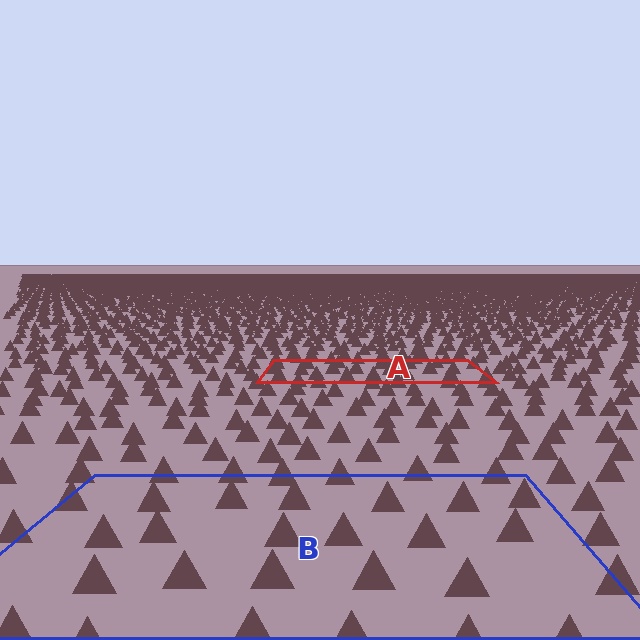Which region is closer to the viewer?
Region B is closer. The texture elements there are larger and more spread out.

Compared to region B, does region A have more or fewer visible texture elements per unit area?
Region A has more texture elements per unit area — they are packed more densely because it is farther away.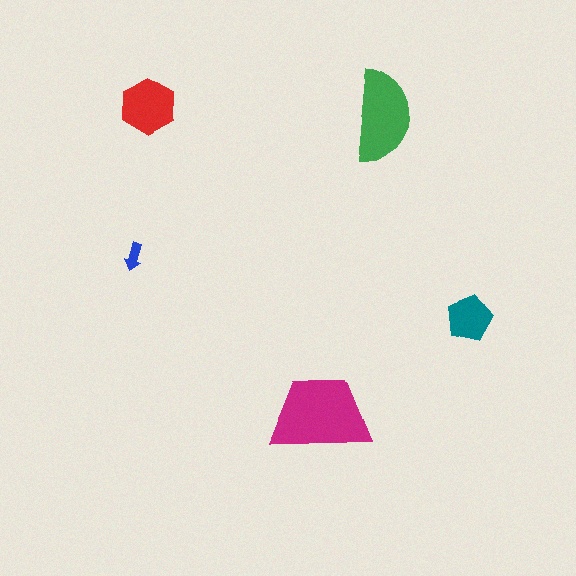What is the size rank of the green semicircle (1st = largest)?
2nd.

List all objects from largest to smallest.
The magenta trapezoid, the green semicircle, the red hexagon, the teal pentagon, the blue arrow.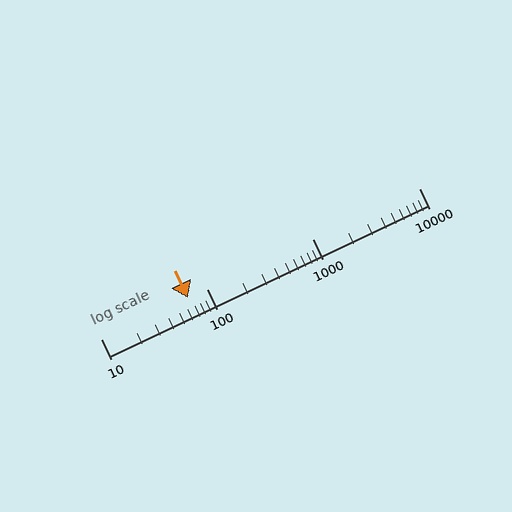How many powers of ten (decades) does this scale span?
The scale spans 3 decades, from 10 to 10000.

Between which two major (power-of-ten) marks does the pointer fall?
The pointer is between 10 and 100.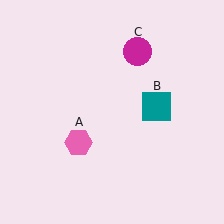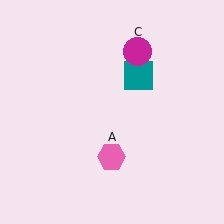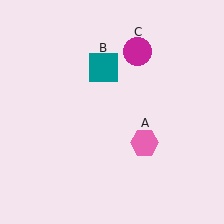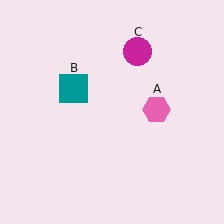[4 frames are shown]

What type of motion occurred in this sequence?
The pink hexagon (object A), teal square (object B) rotated counterclockwise around the center of the scene.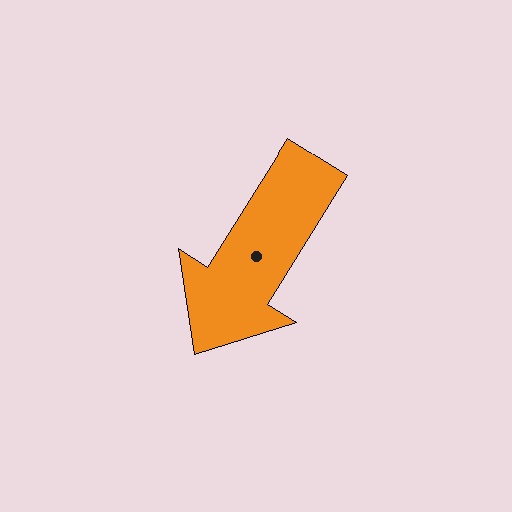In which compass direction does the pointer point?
Southwest.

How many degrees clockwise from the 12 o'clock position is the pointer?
Approximately 212 degrees.